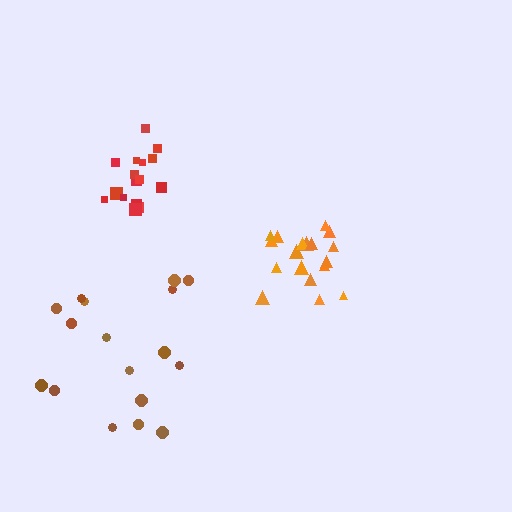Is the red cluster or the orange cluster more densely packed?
Red.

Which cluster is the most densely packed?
Red.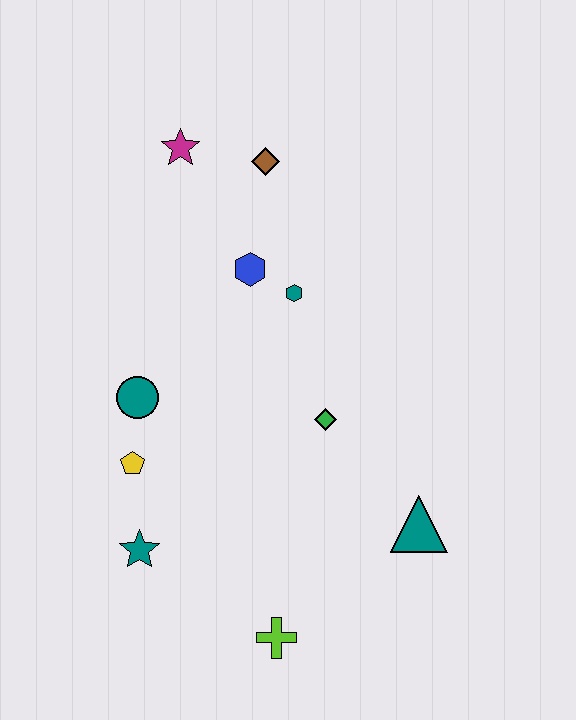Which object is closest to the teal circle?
The yellow pentagon is closest to the teal circle.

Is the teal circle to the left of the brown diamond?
Yes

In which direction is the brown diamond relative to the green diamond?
The brown diamond is above the green diamond.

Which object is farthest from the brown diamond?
The lime cross is farthest from the brown diamond.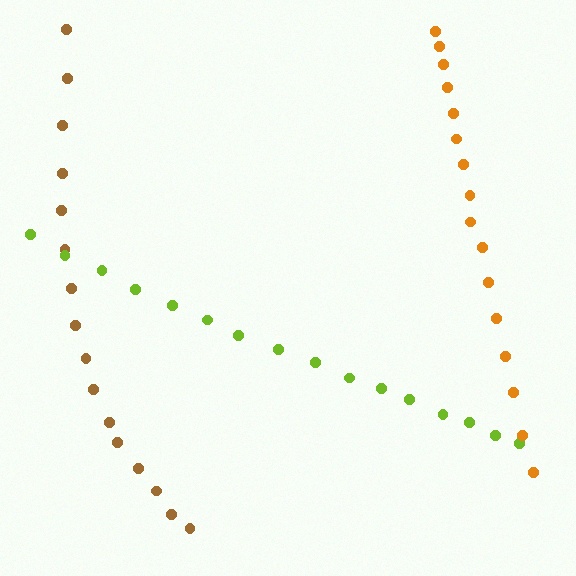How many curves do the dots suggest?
There are 3 distinct paths.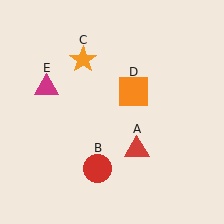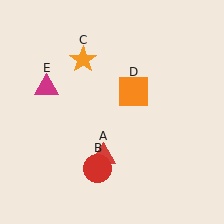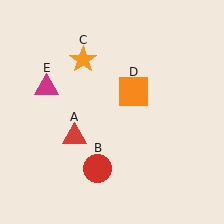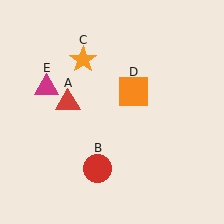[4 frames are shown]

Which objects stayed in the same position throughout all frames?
Red circle (object B) and orange star (object C) and orange square (object D) and magenta triangle (object E) remained stationary.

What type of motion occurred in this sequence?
The red triangle (object A) rotated clockwise around the center of the scene.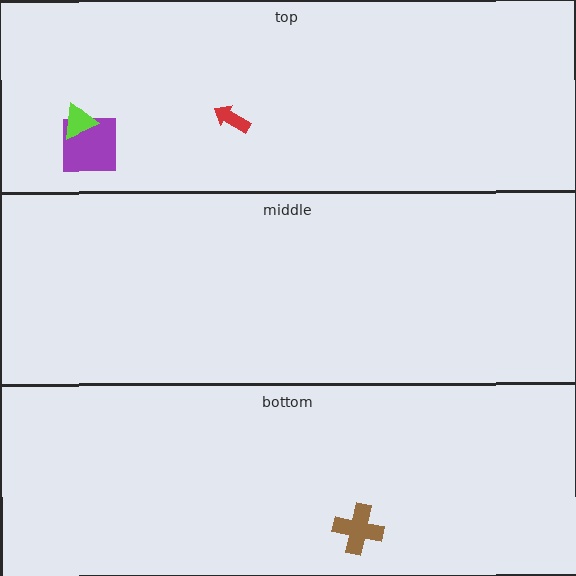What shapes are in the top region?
The purple square, the lime triangle, the red arrow.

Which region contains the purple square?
The top region.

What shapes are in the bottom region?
The brown cross.